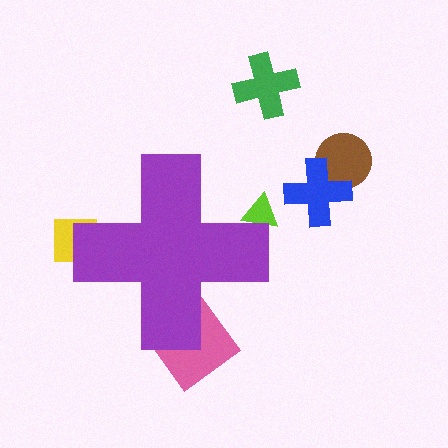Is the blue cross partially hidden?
No, the blue cross is fully visible.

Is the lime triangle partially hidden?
Yes, the lime triangle is partially hidden behind the purple cross.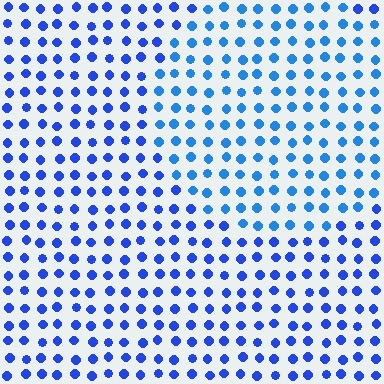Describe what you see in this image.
The image is filled with small blue elements in a uniform arrangement. A circle-shaped region is visible where the elements are tinted to a slightly different hue, forming a subtle color boundary.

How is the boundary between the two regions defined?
The boundary is defined purely by a slight shift in hue (about 21 degrees). Spacing, size, and orientation are identical on both sides.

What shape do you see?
I see a circle.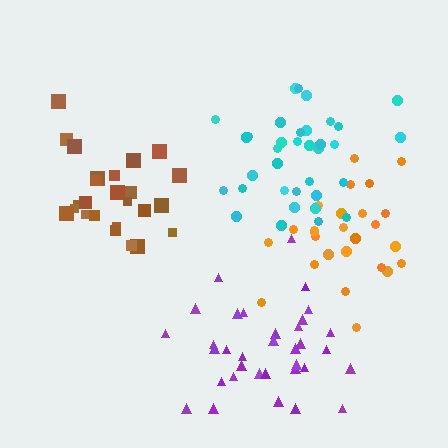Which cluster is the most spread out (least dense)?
Brown.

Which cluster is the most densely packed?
Cyan.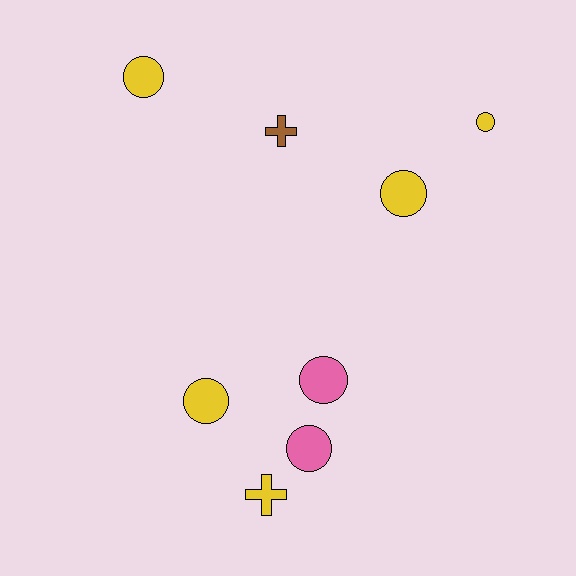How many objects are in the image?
There are 8 objects.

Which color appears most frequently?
Yellow, with 5 objects.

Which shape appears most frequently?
Circle, with 6 objects.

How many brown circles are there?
There are no brown circles.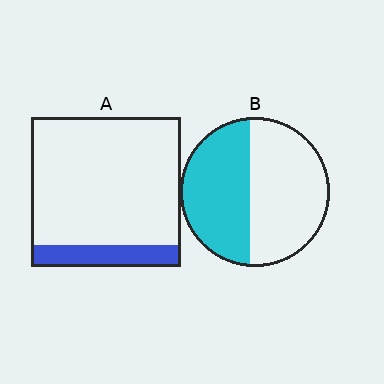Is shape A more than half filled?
No.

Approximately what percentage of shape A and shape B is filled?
A is approximately 15% and B is approximately 45%.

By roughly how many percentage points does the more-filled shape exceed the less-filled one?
By roughly 30 percentage points (B over A).